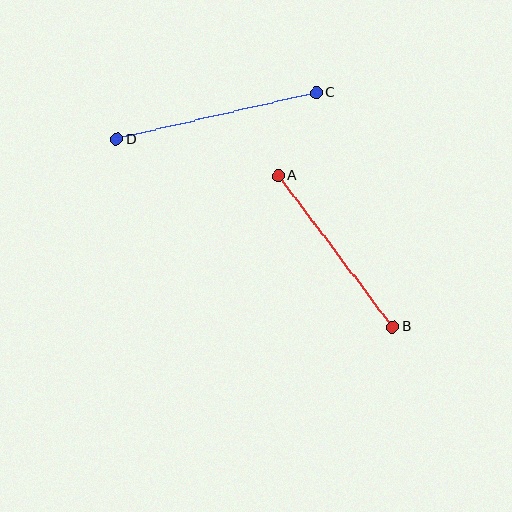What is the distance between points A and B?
The distance is approximately 190 pixels.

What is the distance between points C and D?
The distance is approximately 205 pixels.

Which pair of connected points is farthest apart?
Points C and D are farthest apart.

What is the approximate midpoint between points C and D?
The midpoint is at approximately (216, 116) pixels.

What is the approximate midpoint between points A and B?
The midpoint is at approximately (335, 251) pixels.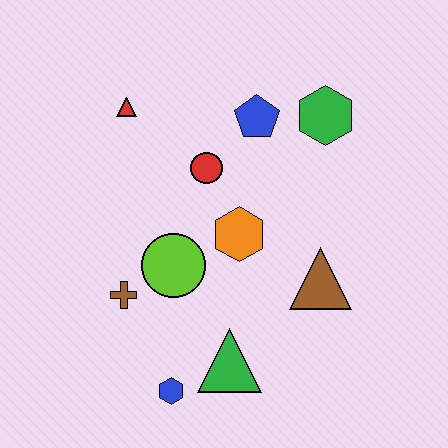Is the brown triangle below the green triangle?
No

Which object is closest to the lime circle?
The brown cross is closest to the lime circle.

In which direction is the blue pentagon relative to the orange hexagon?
The blue pentagon is above the orange hexagon.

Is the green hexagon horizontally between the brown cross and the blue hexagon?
No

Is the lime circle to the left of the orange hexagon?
Yes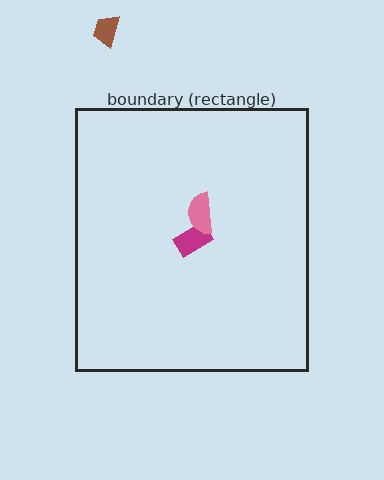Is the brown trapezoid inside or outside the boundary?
Outside.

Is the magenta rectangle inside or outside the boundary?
Inside.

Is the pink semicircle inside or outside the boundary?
Inside.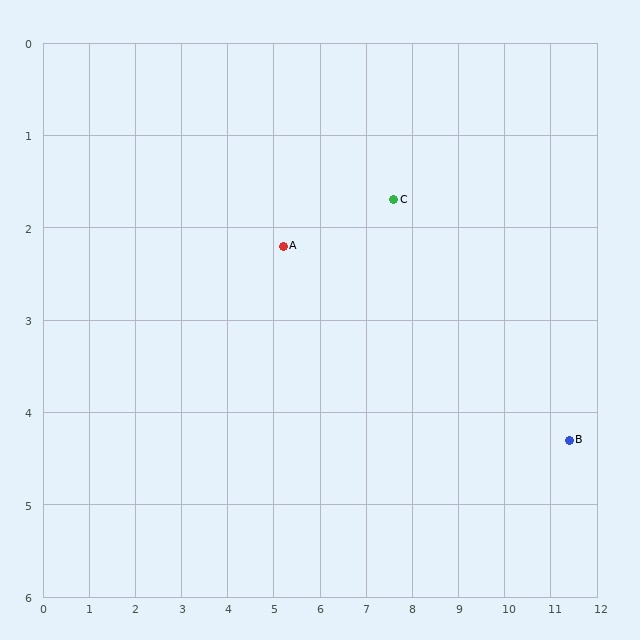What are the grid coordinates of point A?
Point A is at approximately (5.2, 2.2).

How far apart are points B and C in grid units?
Points B and C are about 4.6 grid units apart.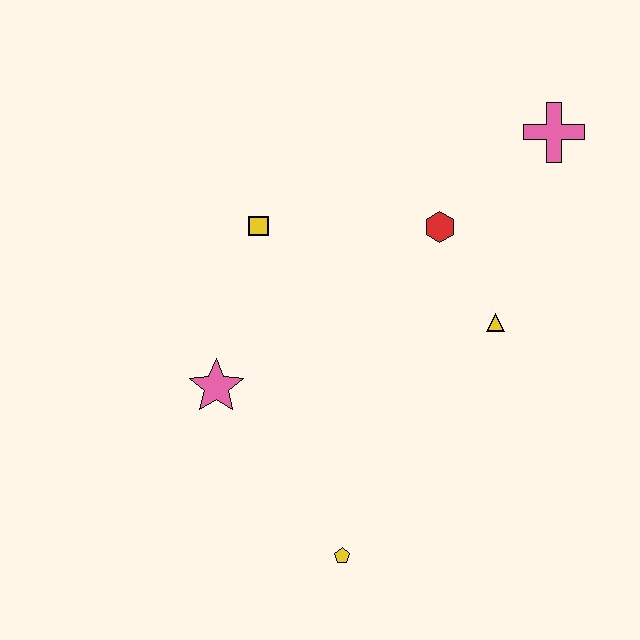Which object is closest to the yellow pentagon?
The pink star is closest to the yellow pentagon.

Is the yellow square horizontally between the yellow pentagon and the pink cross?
No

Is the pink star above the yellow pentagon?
Yes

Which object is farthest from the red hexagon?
The yellow pentagon is farthest from the red hexagon.